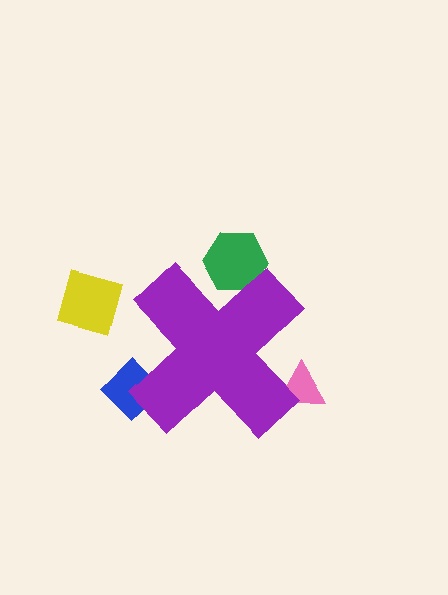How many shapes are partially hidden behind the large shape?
3 shapes are partially hidden.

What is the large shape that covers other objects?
A purple cross.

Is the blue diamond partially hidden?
Yes, the blue diamond is partially hidden behind the purple cross.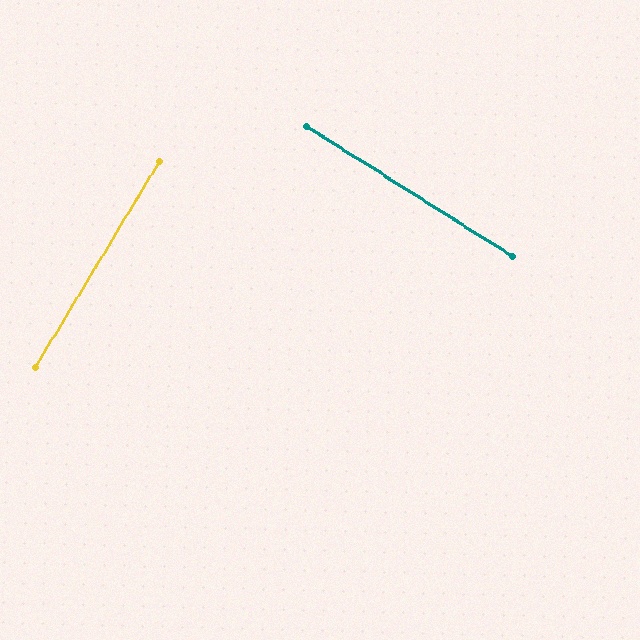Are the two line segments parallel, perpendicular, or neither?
Perpendicular — they meet at approximately 89°.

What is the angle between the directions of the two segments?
Approximately 89 degrees.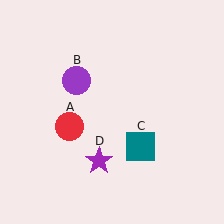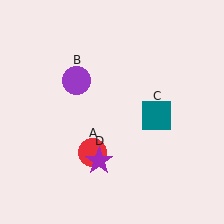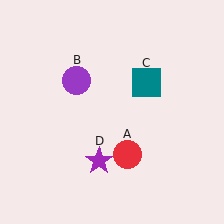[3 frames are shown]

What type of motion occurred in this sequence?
The red circle (object A), teal square (object C) rotated counterclockwise around the center of the scene.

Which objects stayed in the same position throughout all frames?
Purple circle (object B) and purple star (object D) remained stationary.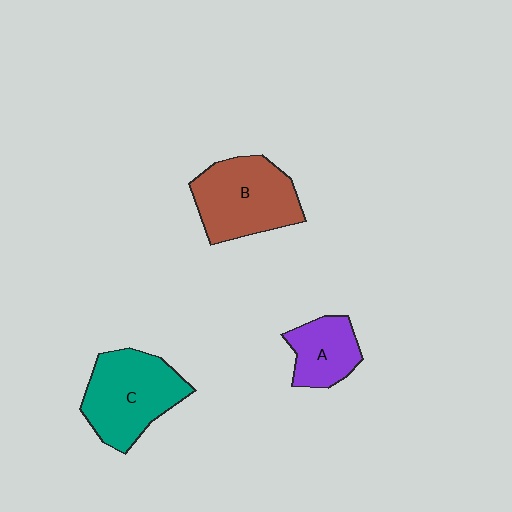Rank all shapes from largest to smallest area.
From largest to smallest: C (teal), B (brown), A (purple).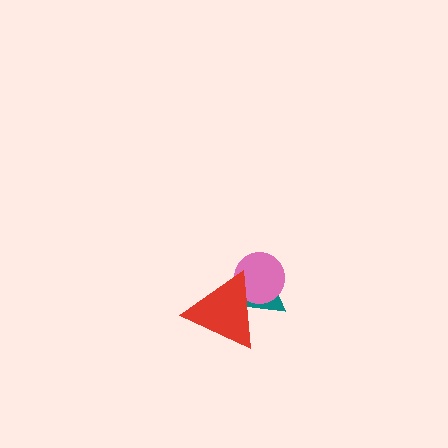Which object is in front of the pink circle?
The red triangle is in front of the pink circle.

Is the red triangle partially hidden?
No, no other shape covers it.